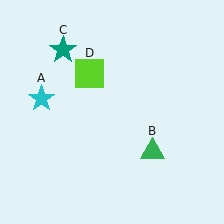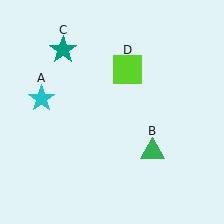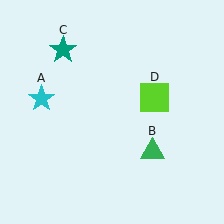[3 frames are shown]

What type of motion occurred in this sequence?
The lime square (object D) rotated clockwise around the center of the scene.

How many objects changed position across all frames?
1 object changed position: lime square (object D).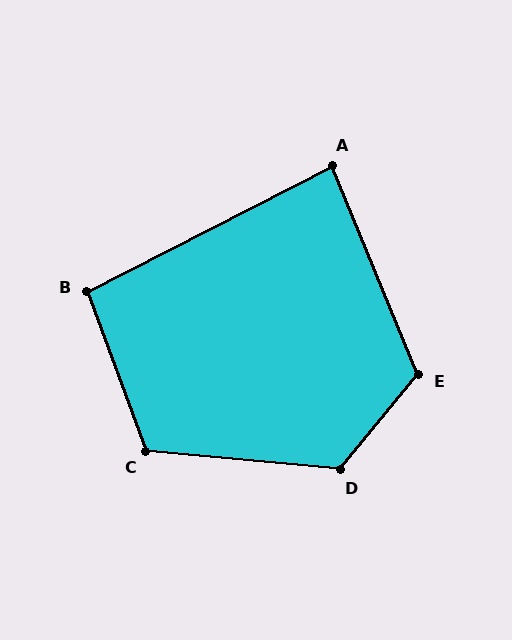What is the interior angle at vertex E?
Approximately 118 degrees (obtuse).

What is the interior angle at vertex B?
Approximately 97 degrees (obtuse).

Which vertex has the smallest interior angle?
A, at approximately 85 degrees.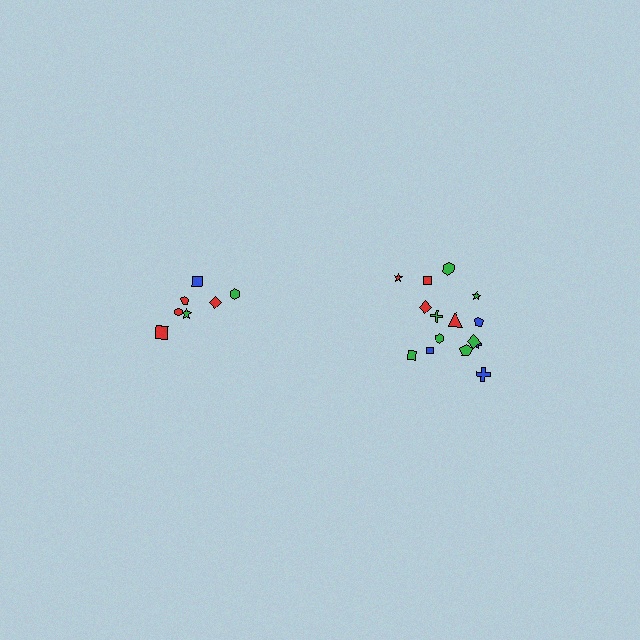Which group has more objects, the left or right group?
The right group.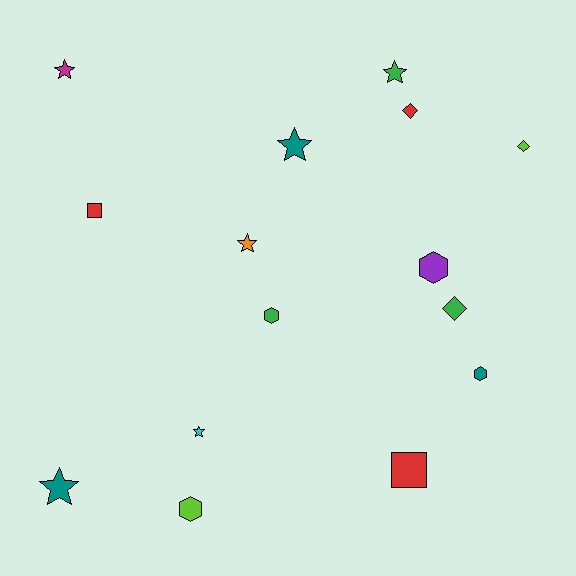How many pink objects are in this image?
There are no pink objects.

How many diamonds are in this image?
There are 3 diamonds.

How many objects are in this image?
There are 15 objects.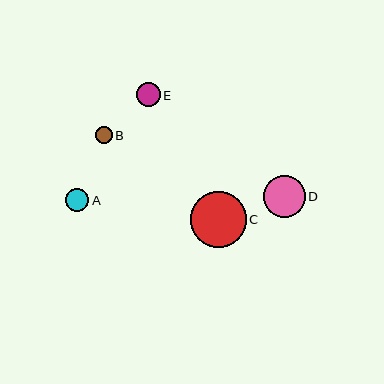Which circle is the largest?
Circle C is the largest with a size of approximately 56 pixels.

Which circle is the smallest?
Circle B is the smallest with a size of approximately 17 pixels.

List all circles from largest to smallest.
From largest to smallest: C, D, E, A, B.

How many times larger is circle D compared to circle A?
Circle D is approximately 1.8 times the size of circle A.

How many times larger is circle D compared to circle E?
Circle D is approximately 1.8 times the size of circle E.